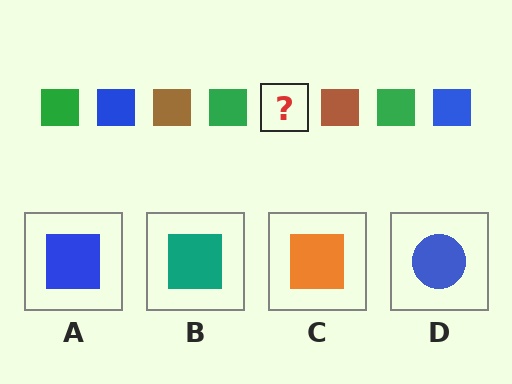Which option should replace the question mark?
Option A.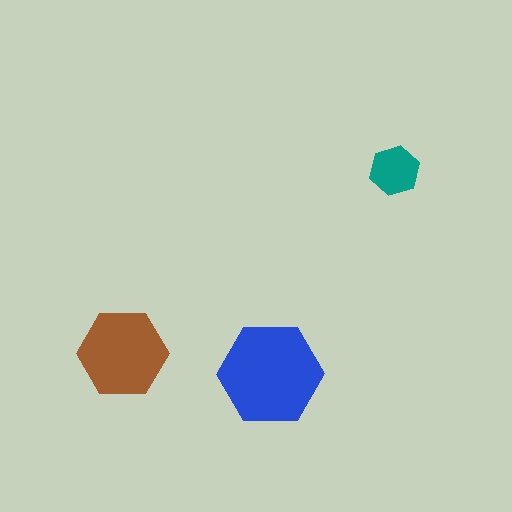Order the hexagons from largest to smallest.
the blue one, the brown one, the teal one.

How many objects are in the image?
There are 3 objects in the image.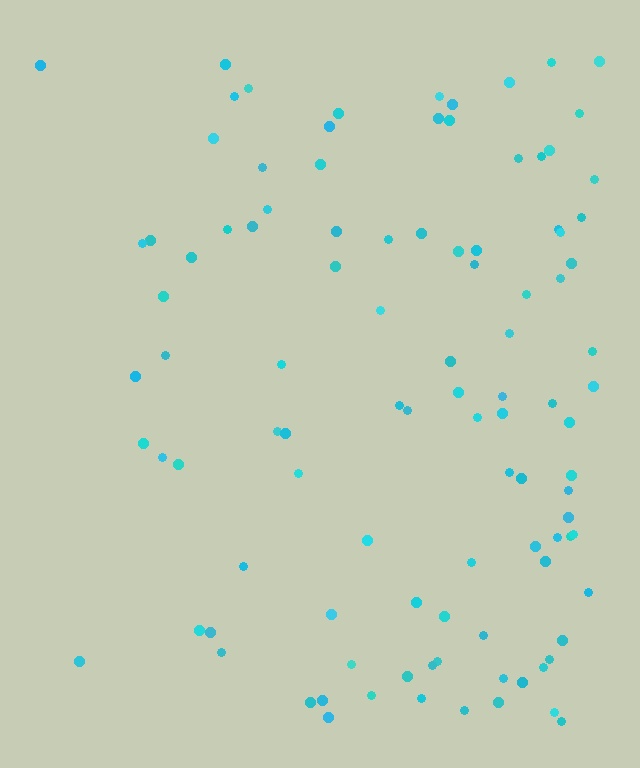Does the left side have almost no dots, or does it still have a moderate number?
Still a moderate number, just noticeably fewer than the right.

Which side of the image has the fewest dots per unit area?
The left.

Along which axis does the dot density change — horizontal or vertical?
Horizontal.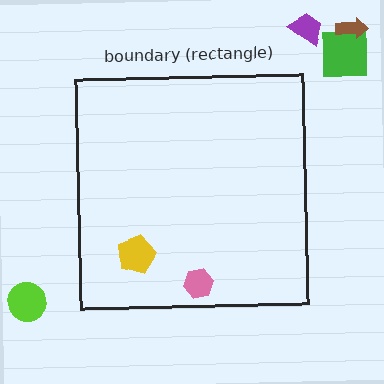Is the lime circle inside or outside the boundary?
Outside.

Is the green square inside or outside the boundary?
Outside.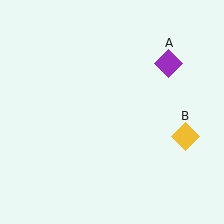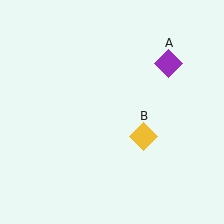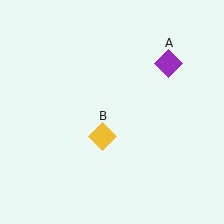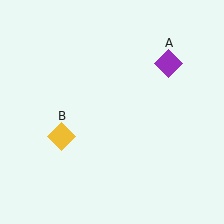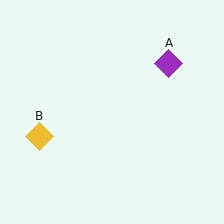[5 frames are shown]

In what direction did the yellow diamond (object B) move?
The yellow diamond (object B) moved left.